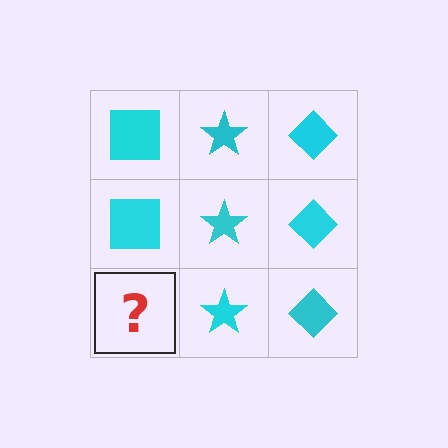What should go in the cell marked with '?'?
The missing cell should contain a cyan square.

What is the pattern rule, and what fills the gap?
The rule is that each column has a consistent shape. The gap should be filled with a cyan square.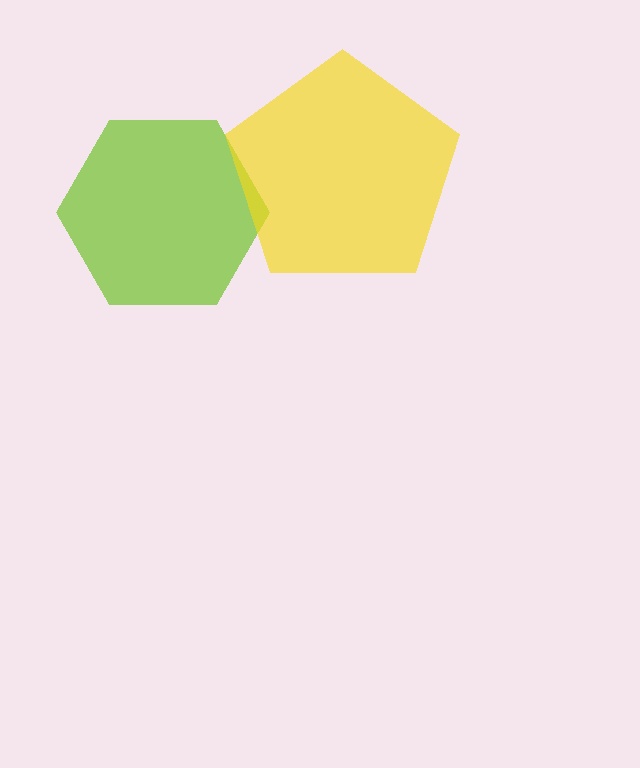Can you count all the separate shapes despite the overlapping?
Yes, there are 2 separate shapes.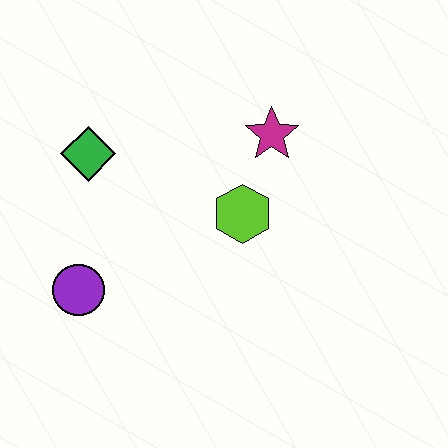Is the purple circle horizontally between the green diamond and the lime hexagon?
No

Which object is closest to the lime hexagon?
The magenta star is closest to the lime hexagon.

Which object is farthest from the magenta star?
The purple circle is farthest from the magenta star.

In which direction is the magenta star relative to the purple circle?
The magenta star is to the right of the purple circle.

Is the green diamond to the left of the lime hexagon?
Yes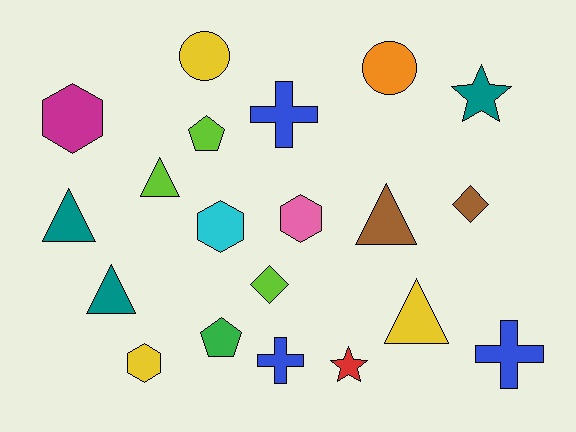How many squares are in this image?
There are no squares.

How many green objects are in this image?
There is 1 green object.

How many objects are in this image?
There are 20 objects.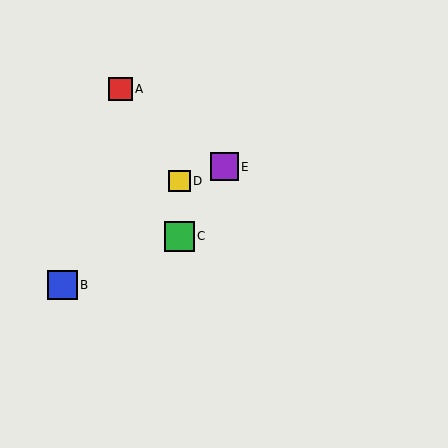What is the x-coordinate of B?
Object B is at x≈62.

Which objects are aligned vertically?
Objects C, D are aligned vertically.